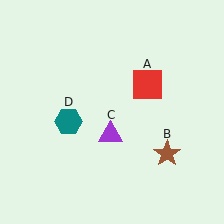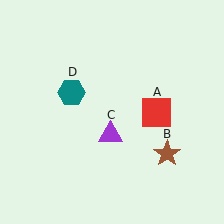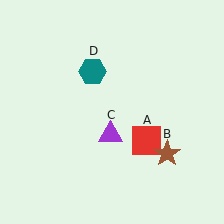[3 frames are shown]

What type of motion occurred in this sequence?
The red square (object A), teal hexagon (object D) rotated clockwise around the center of the scene.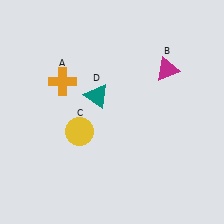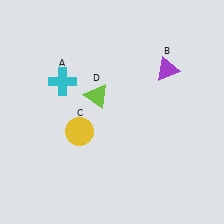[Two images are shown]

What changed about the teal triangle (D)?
In Image 1, D is teal. In Image 2, it changed to lime.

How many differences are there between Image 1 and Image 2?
There are 3 differences between the two images.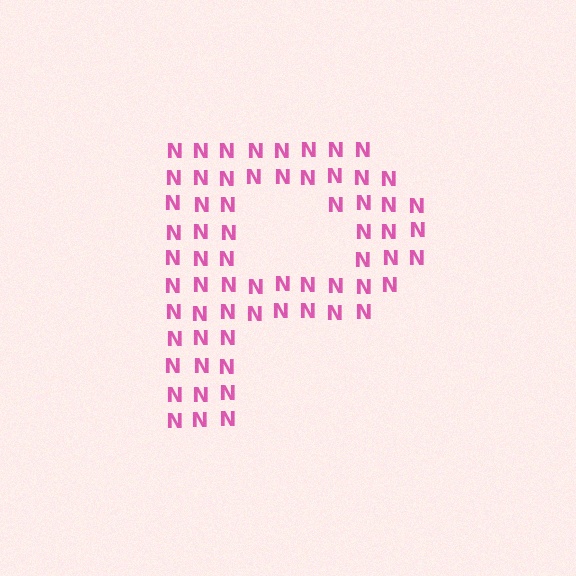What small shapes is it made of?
It is made of small letter N's.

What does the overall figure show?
The overall figure shows the letter P.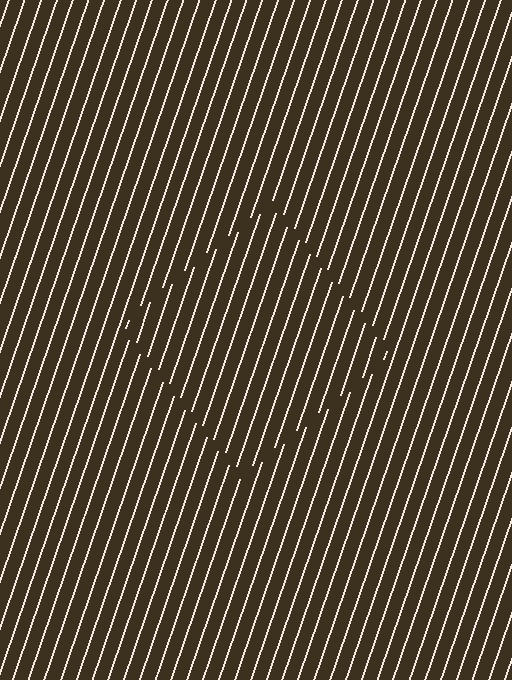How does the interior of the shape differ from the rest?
The interior of the shape contains the same grating, shifted by half a period — the contour is defined by the phase discontinuity where line-ends from the inner and outer gratings abut.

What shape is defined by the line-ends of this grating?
An illusory square. The interior of the shape contains the same grating, shifted by half a period — the contour is defined by the phase discontinuity where line-ends from the inner and outer gratings abut.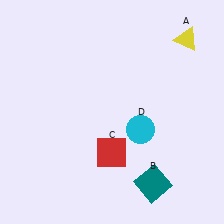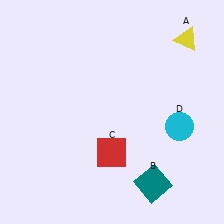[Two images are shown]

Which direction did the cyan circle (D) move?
The cyan circle (D) moved right.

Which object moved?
The cyan circle (D) moved right.